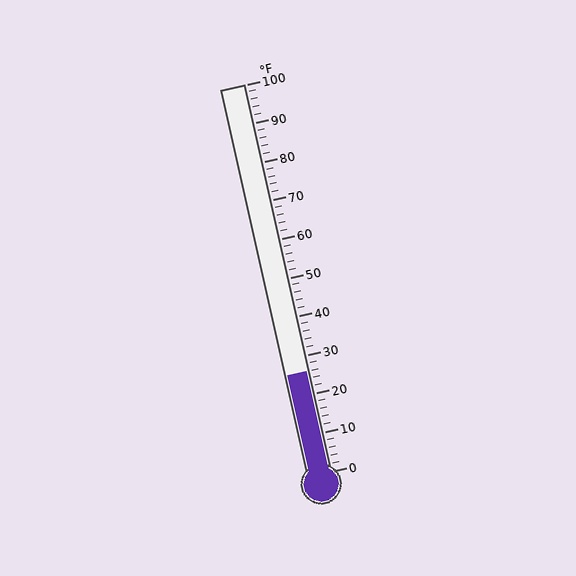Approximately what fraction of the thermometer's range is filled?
The thermometer is filled to approximately 25% of its range.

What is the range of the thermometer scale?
The thermometer scale ranges from 0°F to 100°F.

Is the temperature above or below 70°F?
The temperature is below 70°F.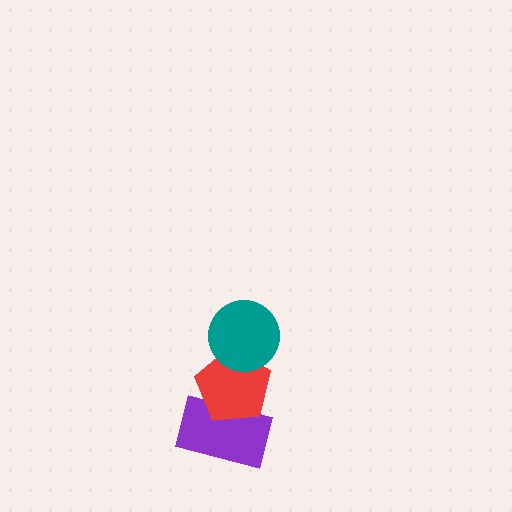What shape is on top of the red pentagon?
The teal circle is on top of the red pentagon.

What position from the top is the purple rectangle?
The purple rectangle is 3rd from the top.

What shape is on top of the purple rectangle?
The red pentagon is on top of the purple rectangle.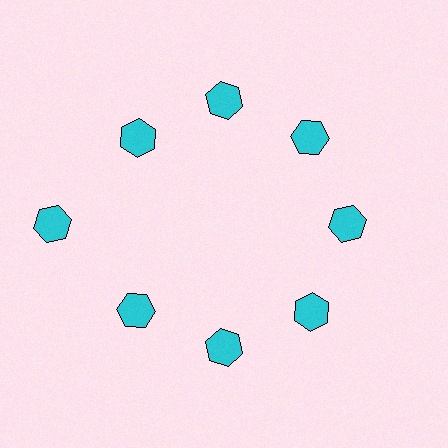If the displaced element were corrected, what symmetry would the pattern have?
It would have 8-fold rotational symmetry — the pattern would map onto itself every 45 degrees.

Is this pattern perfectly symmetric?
No. The 8 cyan hexagons are arranged in a ring, but one element near the 9 o'clock position is pushed outward from the center, breaking the 8-fold rotational symmetry.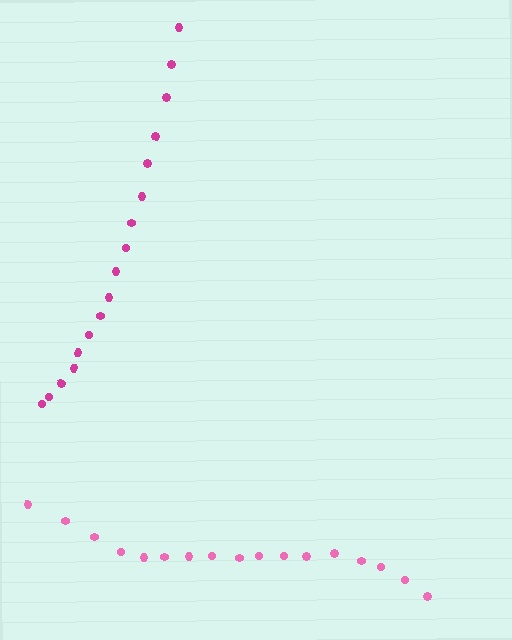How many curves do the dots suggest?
There are 2 distinct paths.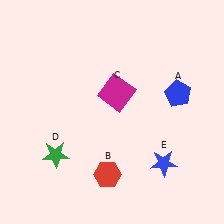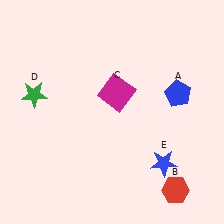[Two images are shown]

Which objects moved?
The objects that moved are: the red hexagon (B), the green star (D).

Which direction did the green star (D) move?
The green star (D) moved up.